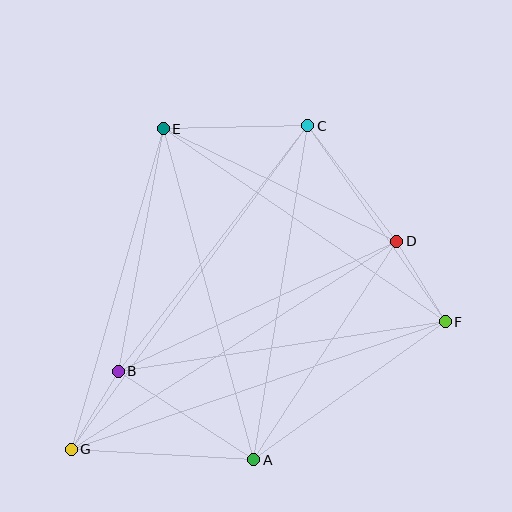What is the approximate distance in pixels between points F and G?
The distance between F and G is approximately 396 pixels.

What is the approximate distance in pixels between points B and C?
The distance between B and C is approximately 310 pixels.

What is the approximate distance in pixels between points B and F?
The distance between B and F is approximately 331 pixels.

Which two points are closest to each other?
Points B and G are closest to each other.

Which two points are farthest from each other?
Points C and G are farthest from each other.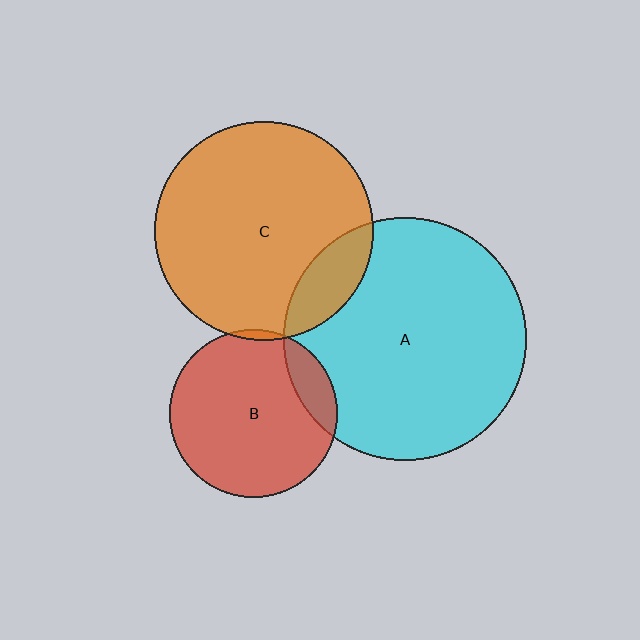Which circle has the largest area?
Circle A (cyan).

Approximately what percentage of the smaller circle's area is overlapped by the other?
Approximately 5%.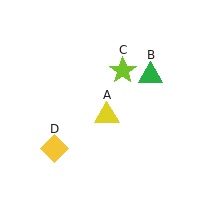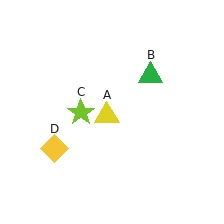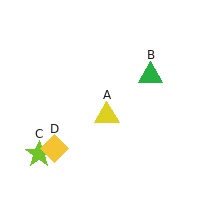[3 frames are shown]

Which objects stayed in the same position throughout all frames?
Yellow triangle (object A) and green triangle (object B) and yellow diamond (object D) remained stationary.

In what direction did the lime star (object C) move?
The lime star (object C) moved down and to the left.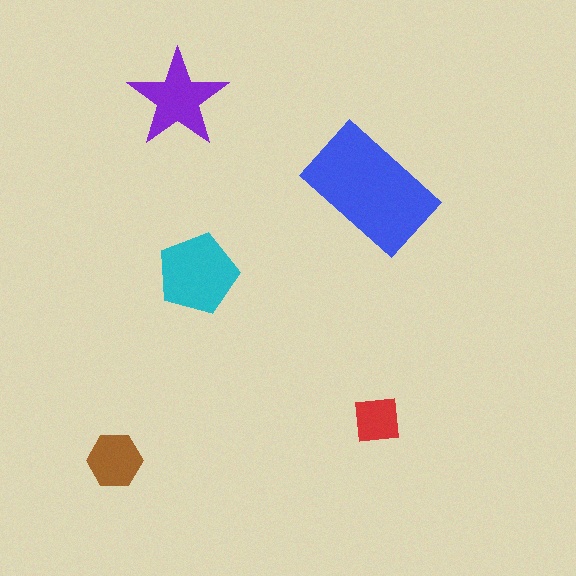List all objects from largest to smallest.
The blue rectangle, the cyan pentagon, the purple star, the brown hexagon, the red square.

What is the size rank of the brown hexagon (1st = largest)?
4th.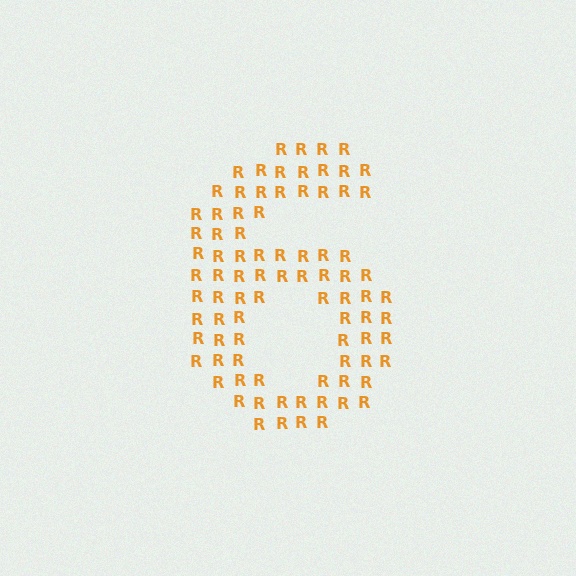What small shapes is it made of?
It is made of small letter R's.